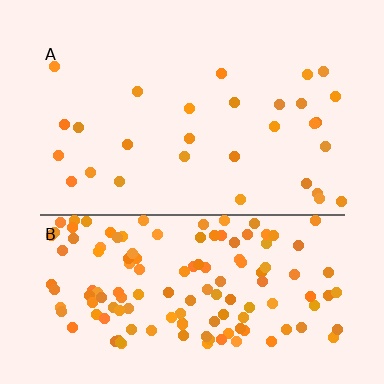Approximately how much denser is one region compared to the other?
Approximately 4.8× — region B over region A.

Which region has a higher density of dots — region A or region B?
B (the bottom).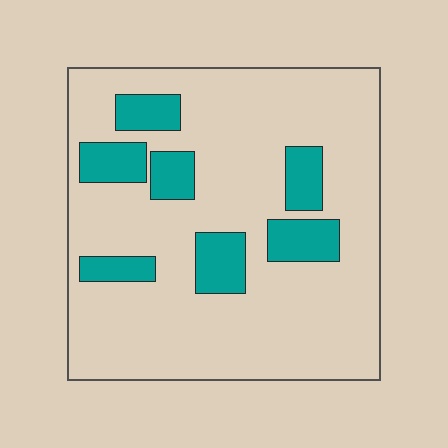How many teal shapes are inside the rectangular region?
7.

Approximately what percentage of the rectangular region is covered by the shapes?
Approximately 20%.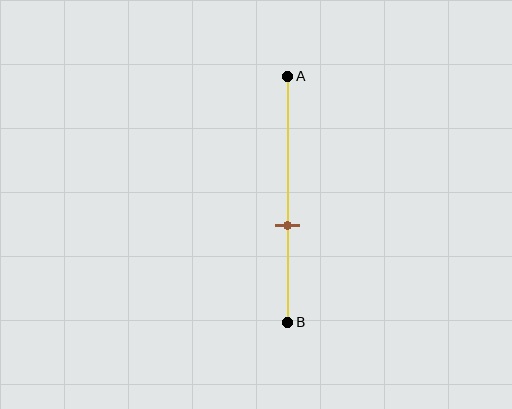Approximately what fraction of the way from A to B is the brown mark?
The brown mark is approximately 60% of the way from A to B.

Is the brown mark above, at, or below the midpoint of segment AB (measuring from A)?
The brown mark is below the midpoint of segment AB.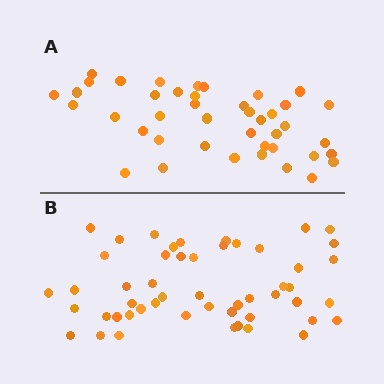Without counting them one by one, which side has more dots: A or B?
Region B (the bottom region) has more dots.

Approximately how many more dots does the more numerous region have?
Region B has roughly 8 or so more dots than region A.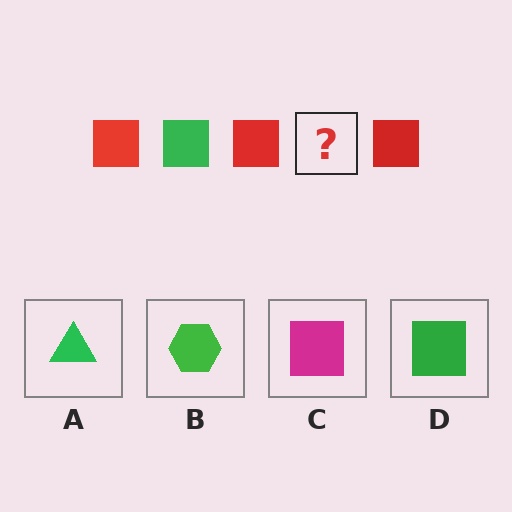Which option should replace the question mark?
Option D.